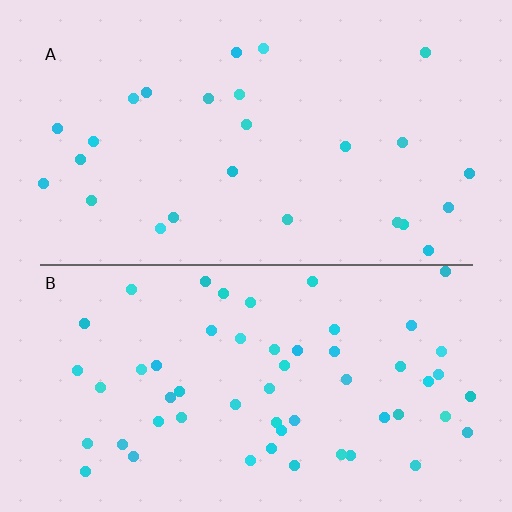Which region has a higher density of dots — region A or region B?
B (the bottom).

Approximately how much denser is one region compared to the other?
Approximately 2.2× — region B over region A.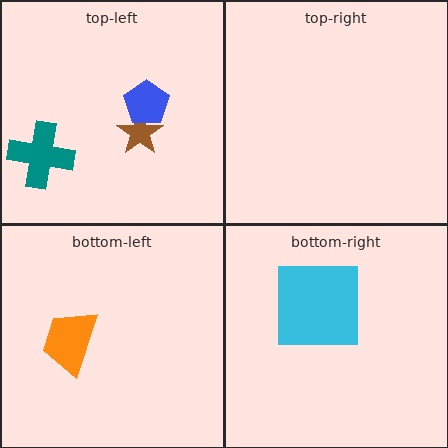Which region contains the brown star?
The top-left region.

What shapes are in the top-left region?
The brown star, the teal cross, the blue pentagon.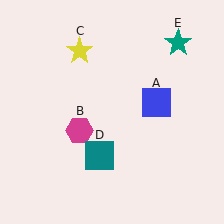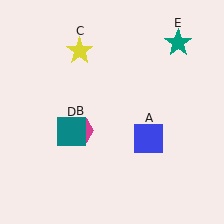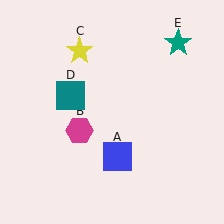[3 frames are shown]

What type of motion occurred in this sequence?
The blue square (object A), teal square (object D) rotated clockwise around the center of the scene.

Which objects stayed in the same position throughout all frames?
Magenta hexagon (object B) and yellow star (object C) and teal star (object E) remained stationary.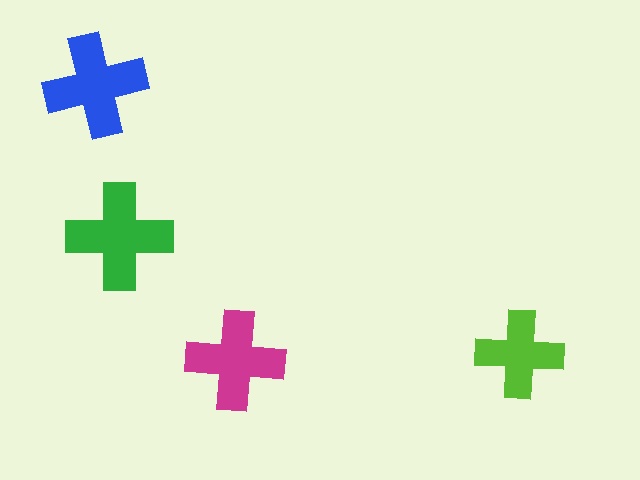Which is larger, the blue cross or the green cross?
The green one.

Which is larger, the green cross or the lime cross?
The green one.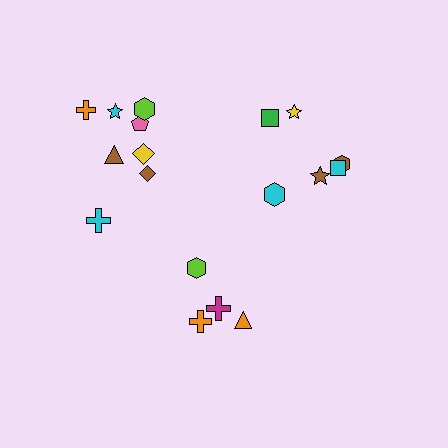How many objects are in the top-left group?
There are 8 objects.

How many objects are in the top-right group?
There are 6 objects.